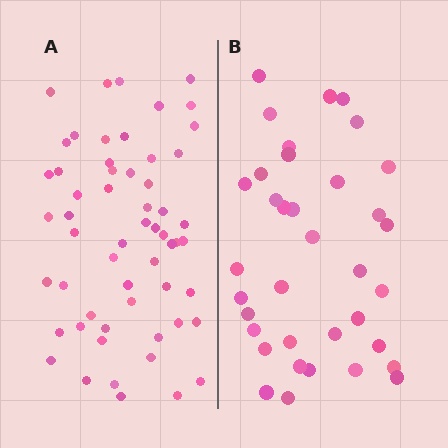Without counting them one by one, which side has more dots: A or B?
Region A (the left region) has more dots.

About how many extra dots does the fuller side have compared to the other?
Region A has approximately 20 more dots than region B.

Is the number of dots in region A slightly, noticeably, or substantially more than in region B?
Region A has substantially more. The ratio is roughly 1.6 to 1.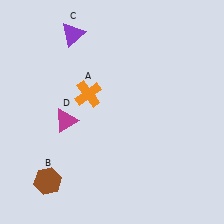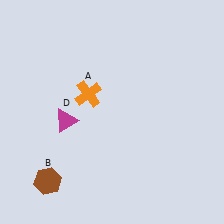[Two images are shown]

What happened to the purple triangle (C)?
The purple triangle (C) was removed in Image 2. It was in the top-left area of Image 1.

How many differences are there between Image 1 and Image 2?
There is 1 difference between the two images.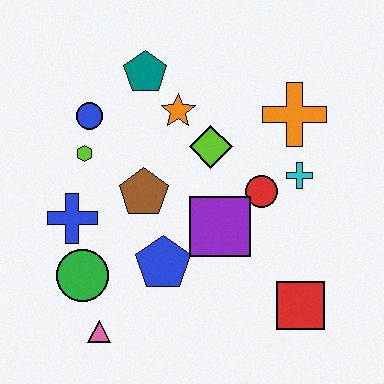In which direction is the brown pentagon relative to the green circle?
The brown pentagon is above the green circle.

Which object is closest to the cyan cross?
The red circle is closest to the cyan cross.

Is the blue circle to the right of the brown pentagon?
No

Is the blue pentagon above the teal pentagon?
No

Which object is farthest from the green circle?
The orange cross is farthest from the green circle.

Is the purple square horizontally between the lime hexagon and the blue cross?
No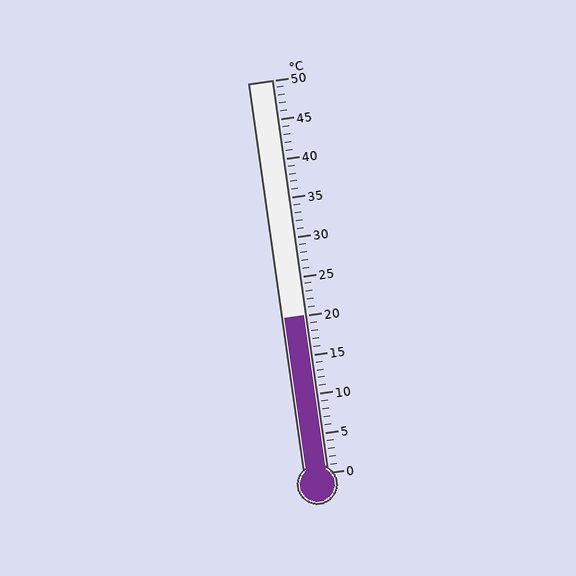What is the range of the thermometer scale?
The thermometer scale ranges from 0°C to 50°C.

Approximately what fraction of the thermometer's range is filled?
The thermometer is filled to approximately 40% of its range.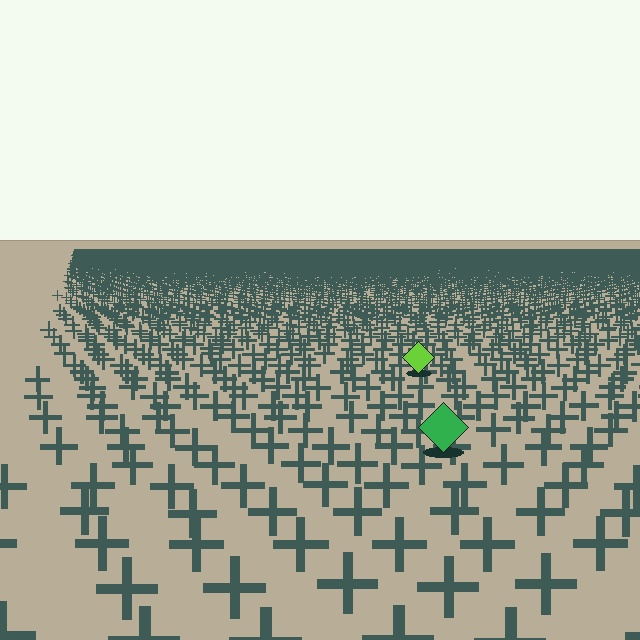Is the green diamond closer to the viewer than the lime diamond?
Yes. The green diamond is closer — you can tell from the texture gradient: the ground texture is coarser near it.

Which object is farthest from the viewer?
The lime diamond is farthest from the viewer. It appears smaller and the ground texture around it is denser.